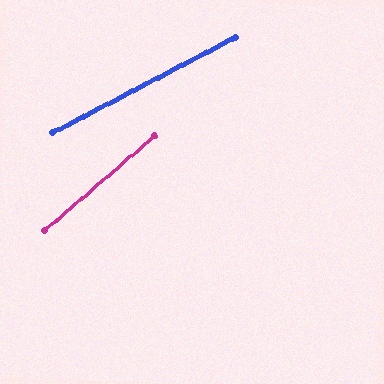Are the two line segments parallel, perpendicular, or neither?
Neither parallel nor perpendicular — they differ by about 13°.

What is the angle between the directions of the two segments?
Approximately 13 degrees.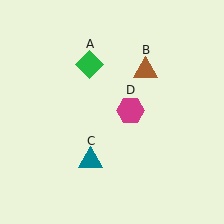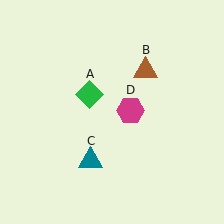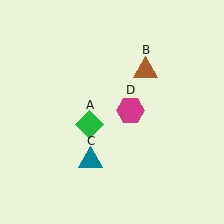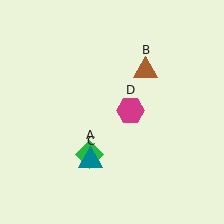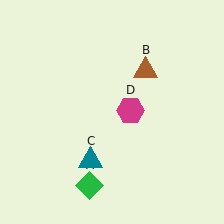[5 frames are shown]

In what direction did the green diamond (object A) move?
The green diamond (object A) moved down.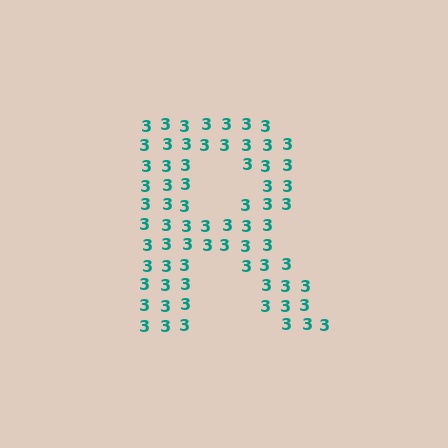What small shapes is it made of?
It is made of small digit 3's.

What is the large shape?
The large shape is the letter R.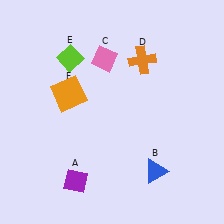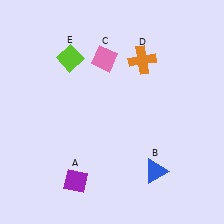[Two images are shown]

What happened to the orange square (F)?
The orange square (F) was removed in Image 2. It was in the top-left area of Image 1.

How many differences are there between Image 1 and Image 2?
There is 1 difference between the two images.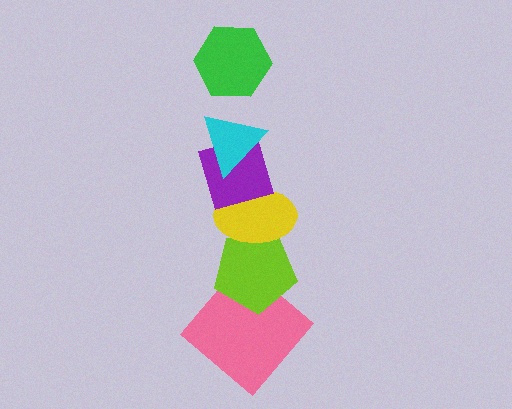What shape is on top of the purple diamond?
The cyan triangle is on top of the purple diamond.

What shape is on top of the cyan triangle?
The green hexagon is on top of the cyan triangle.